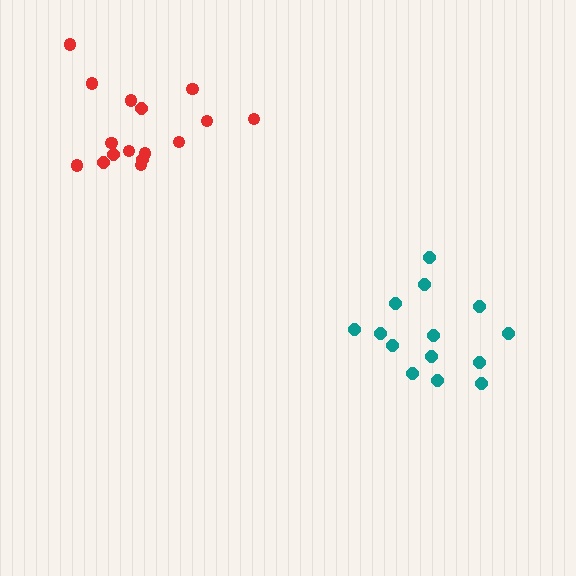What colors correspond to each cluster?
The clusters are colored: teal, red.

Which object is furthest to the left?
The red cluster is leftmost.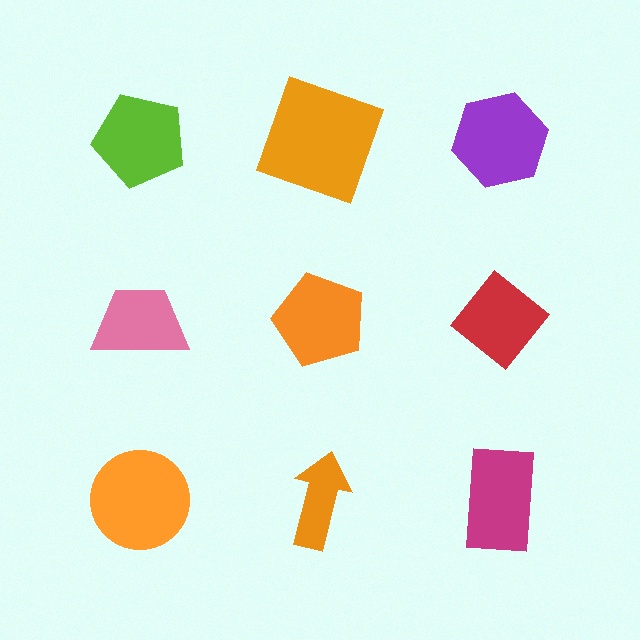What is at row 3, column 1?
An orange circle.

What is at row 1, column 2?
An orange square.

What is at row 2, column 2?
An orange pentagon.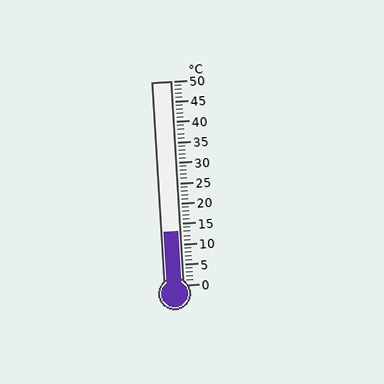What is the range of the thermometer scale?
The thermometer scale ranges from 0°C to 50°C.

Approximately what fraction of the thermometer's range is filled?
The thermometer is filled to approximately 25% of its range.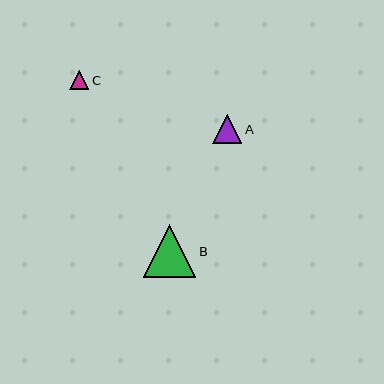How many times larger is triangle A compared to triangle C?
Triangle A is approximately 1.6 times the size of triangle C.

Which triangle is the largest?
Triangle B is the largest with a size of approximately 53 pixels.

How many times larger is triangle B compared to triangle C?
Triangle B is approximately 2.8 times the size of triangle C.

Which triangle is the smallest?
Triangle C is the smallest with a size of approximately 19 pixels.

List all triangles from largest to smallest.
From largest to smallest: B, A, C.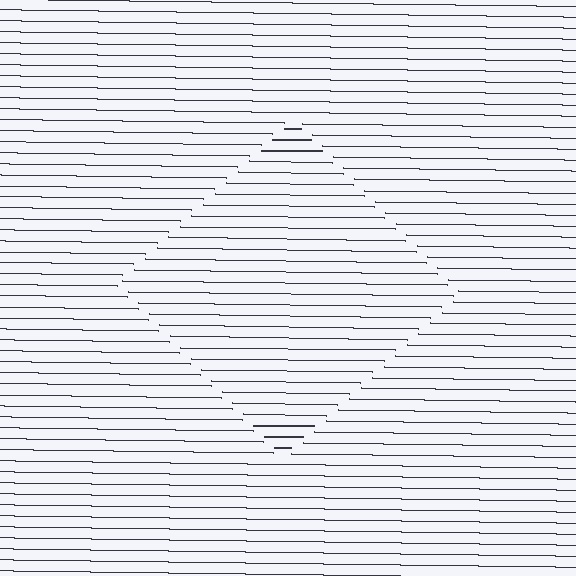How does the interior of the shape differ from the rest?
The interior of the shape contains the same grating, shifted by half a period — the contour is defined by the phase discontinuity where line-ends from the inner and outer gratings abut.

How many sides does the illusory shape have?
4 sides — the line-ends trace a square.